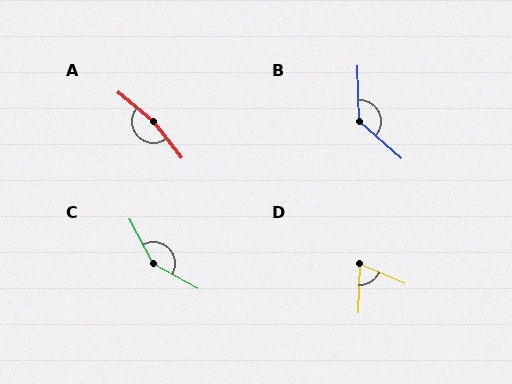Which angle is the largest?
A, at approximately 168 degrees.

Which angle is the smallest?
D, at approximately 69 degrees.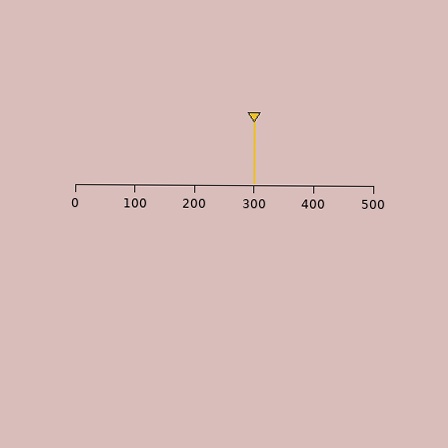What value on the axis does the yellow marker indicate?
The marker indicates approximately 300.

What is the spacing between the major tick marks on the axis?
The major ticks are spaced 100 apart.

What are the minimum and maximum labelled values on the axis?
The axis runs from 0 to 500.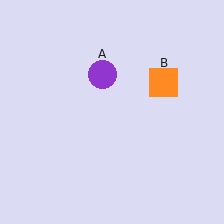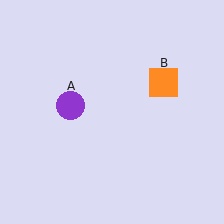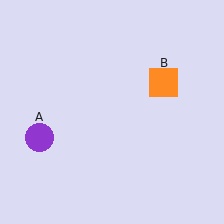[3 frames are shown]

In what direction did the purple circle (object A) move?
The purple circle (object A) moved down and to the left.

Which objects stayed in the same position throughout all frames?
Orange square (object B) remained stationary.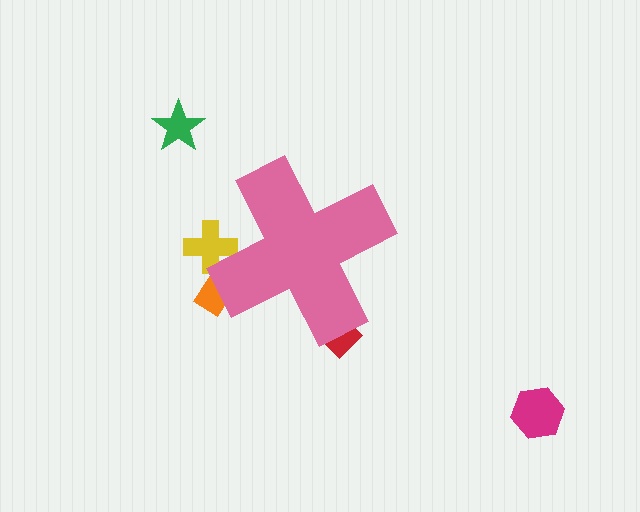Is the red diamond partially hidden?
Yes, the red diamond is partially hidden behind the pink cross.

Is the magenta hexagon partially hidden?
No, the magenta hexagon is fully visible.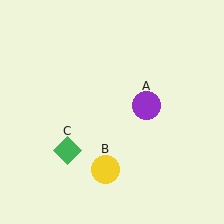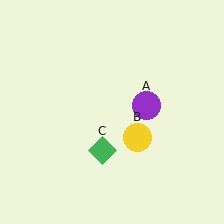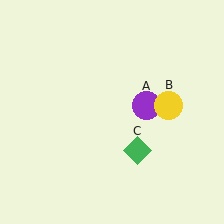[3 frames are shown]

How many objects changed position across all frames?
2 objects changed position: yellow circle (object B), green diamond (object C).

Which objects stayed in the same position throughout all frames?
Purple circle (object A) remained stationary.